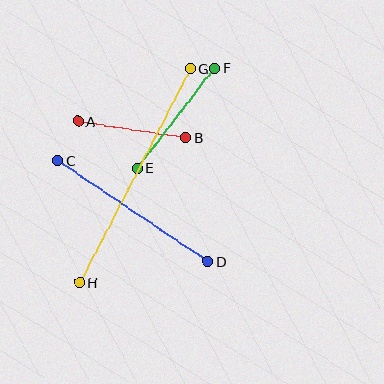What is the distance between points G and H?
The distance is approximately 241 pixels.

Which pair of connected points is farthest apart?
Points G and H are farthest apart.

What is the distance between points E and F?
The distance is approximately 126 pixels.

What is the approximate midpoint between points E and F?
The midpoint is at approximately (176, 118) pixels.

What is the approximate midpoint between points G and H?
The midpoint is at approximately (135, 176) pixels.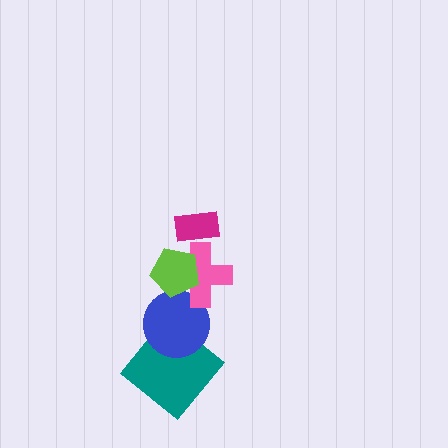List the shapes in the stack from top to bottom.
From top to bottom: the magenta rectangle, the lime pentagon, the pink cross, the blue circle, the teal diamond.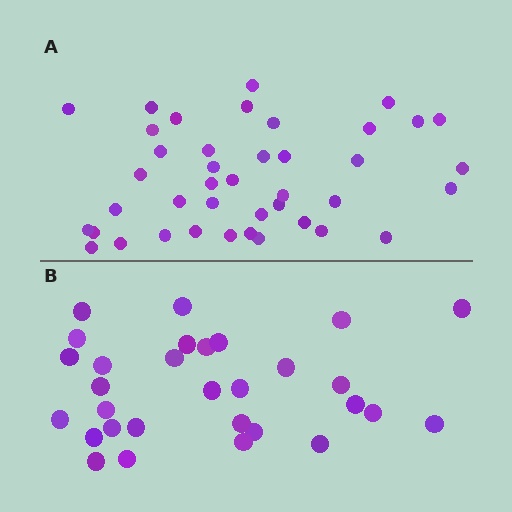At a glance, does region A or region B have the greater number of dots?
Region A (the top region) has more dots.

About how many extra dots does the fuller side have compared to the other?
Region A has roughly 12 or so more dots than region B.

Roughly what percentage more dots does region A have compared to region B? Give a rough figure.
About 35% more.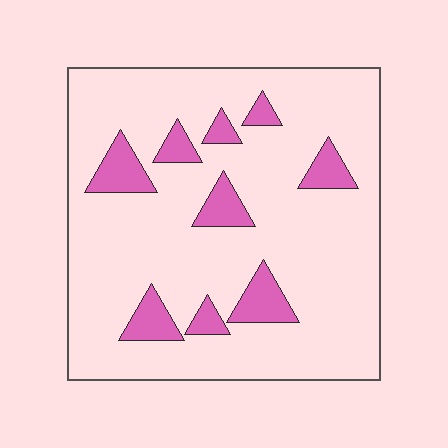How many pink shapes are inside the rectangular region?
9.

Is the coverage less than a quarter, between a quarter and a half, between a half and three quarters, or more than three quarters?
Less than a quarter.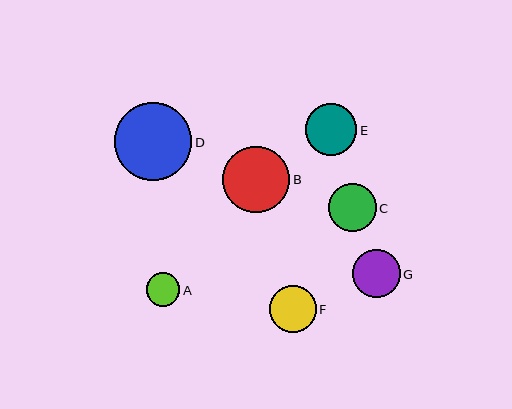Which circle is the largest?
Circle D is the largest with a size of approximately 77 pixels.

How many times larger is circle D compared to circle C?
Circle D is approximately 1.6 times the size of circle C.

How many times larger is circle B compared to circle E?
Circle B is approximately 1.3 times the size of circle E.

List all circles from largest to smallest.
From largest to smallest: D, B, E, C, G, F, A.